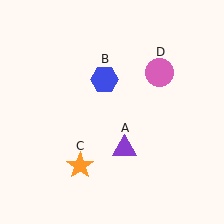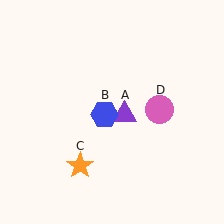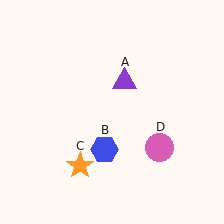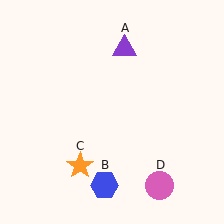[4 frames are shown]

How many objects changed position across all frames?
3 objects changed position: purple triangle (object A), blue hexagon (object B), pink circle (object D).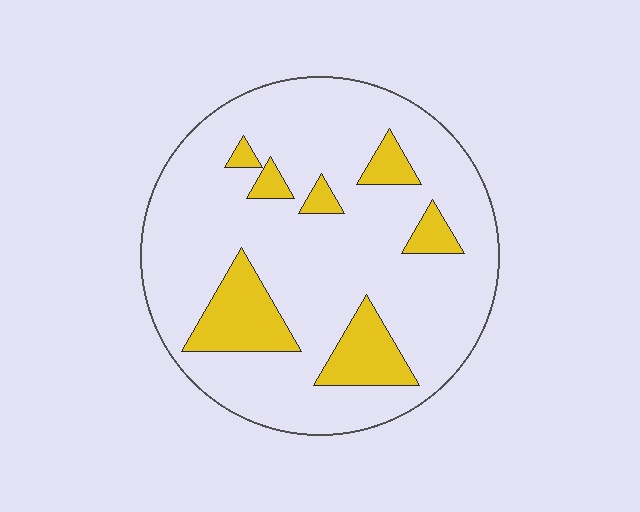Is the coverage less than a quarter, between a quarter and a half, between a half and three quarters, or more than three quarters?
Less than a quarter.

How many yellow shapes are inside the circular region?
7.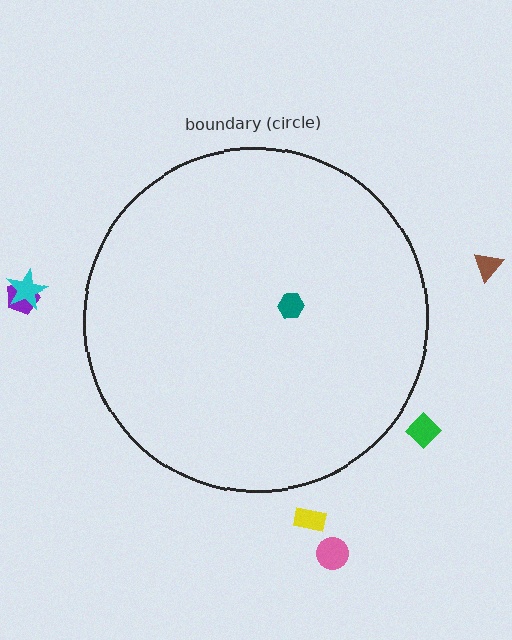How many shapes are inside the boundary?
1 inside, 6 outside.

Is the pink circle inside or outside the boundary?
Outside.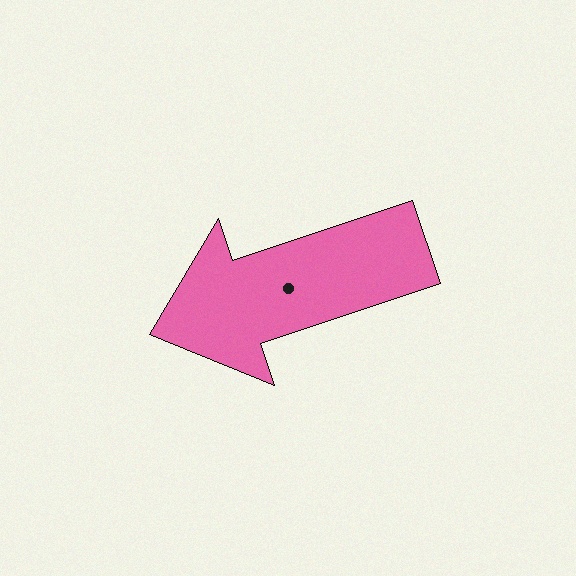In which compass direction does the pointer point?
West.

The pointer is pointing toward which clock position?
Roughly 8 o'clock.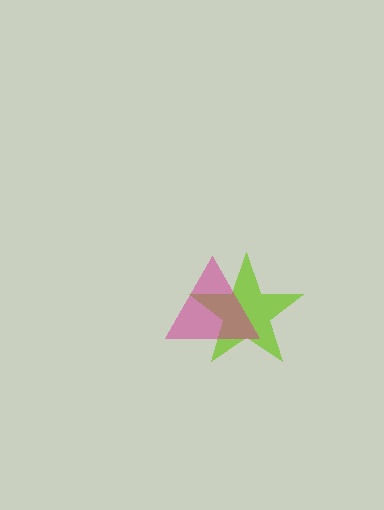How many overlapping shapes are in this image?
There are 2 overlapping shapes in the image.